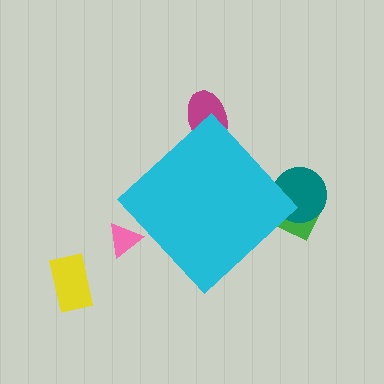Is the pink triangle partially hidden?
Yes, the pink triangle is partially hidden behind the cyan diamond.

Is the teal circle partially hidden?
Yes, the teal circle is partially hidden behind the cyan diamond.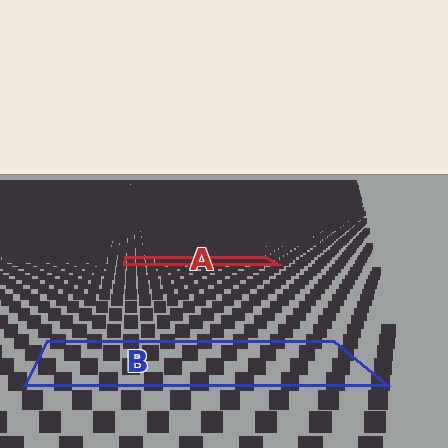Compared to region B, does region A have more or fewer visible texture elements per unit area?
Region A has more texture elements per unit area — they are packed more densely because it is farther away.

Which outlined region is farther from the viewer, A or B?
Region A is farther from the viewer — the texture elements inside it appear smaller and more densely packed.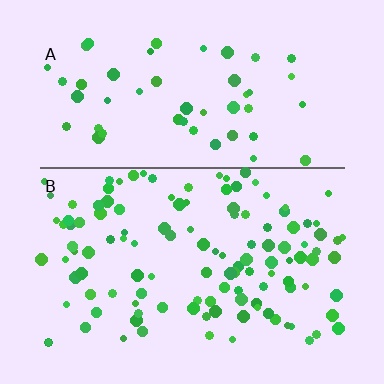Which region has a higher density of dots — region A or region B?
B (the bottom).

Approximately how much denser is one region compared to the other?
Approximately 2.3× — region B over region A.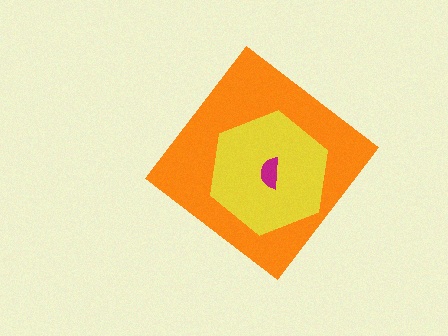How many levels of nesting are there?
3.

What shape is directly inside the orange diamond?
The yellow hexagon.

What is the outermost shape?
The orange diamond.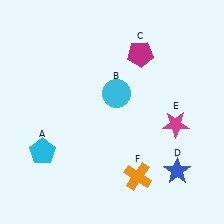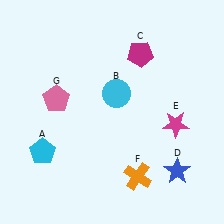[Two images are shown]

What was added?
A pink pentagon (G) was added in Image 2.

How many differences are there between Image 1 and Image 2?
There is 1 difference between the two images.